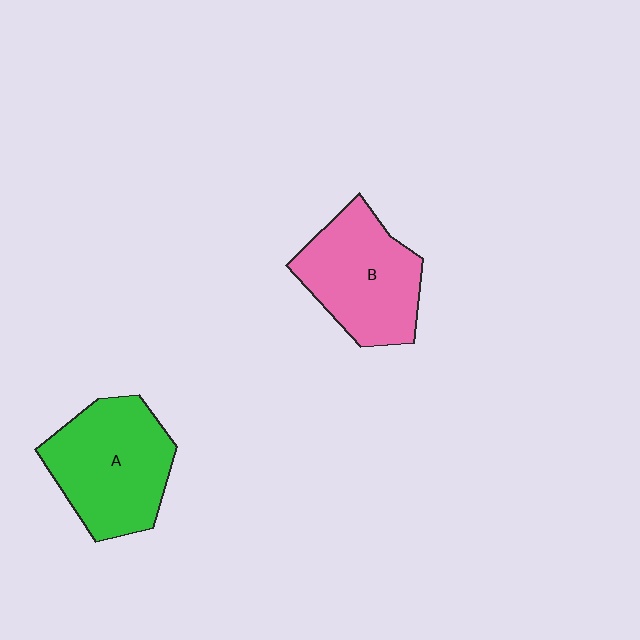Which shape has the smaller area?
Shape B (pink).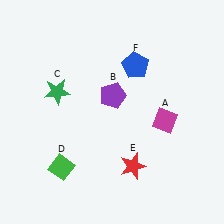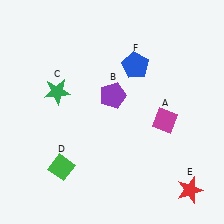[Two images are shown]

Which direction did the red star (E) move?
The red star (E) moved right.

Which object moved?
The red star (E) moved right.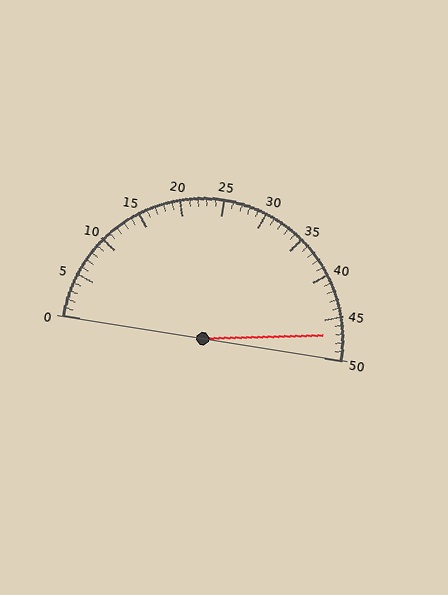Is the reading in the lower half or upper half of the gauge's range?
The reading is in the upper half of the range (0 to 50).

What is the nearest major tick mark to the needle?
The nearest major tick mark is 45.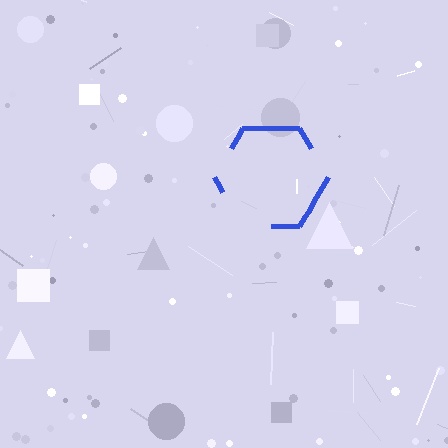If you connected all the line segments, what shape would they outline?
They would outline a hexagon.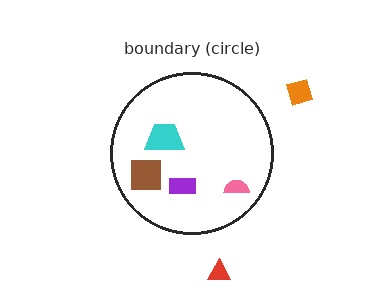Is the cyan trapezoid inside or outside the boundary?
Inside.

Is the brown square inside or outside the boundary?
Inside.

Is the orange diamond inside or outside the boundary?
Outside.